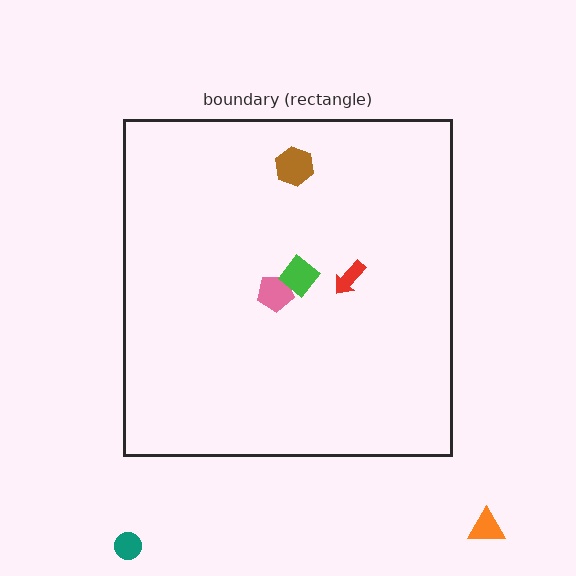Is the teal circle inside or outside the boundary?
Outside.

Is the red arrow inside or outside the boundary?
Inside.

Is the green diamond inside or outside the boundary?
Inside.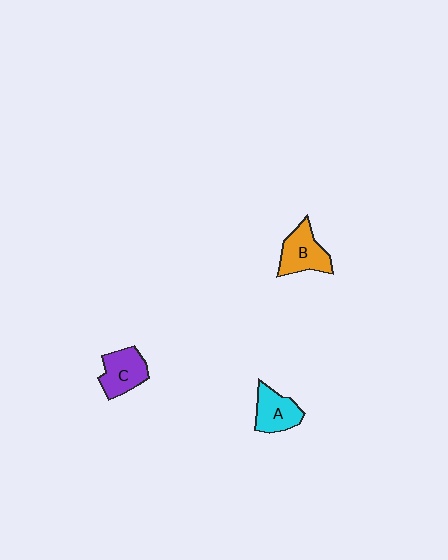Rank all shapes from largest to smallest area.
From largest to smallest: B (orange), C (purple), A (cyan).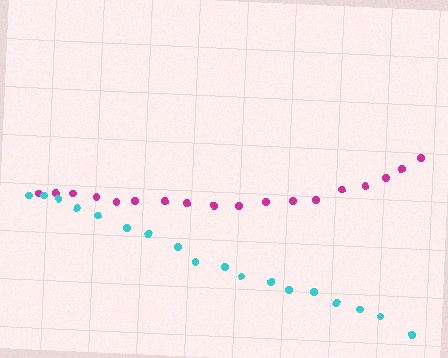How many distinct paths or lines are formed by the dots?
There are 2 distinct paths.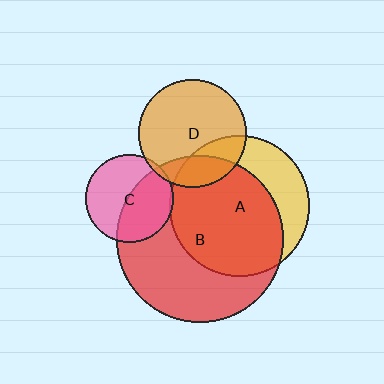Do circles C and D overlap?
Yes.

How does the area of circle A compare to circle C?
Approximately 2.6 times.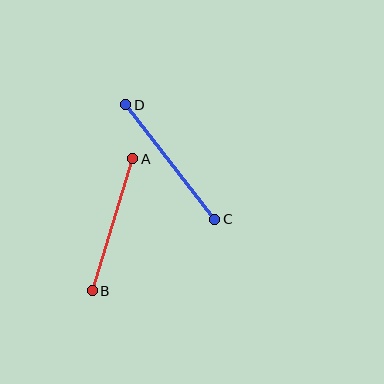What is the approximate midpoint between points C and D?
The midpoint is at approximately (170, 162) pixels.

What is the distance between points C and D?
The distance is approximately 145 pixels.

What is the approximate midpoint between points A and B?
The midpoint is at approximately (112, 225) pixels.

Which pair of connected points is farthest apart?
Points C and D are farthest apart.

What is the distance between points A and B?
The distance is approximately 138 pixels.